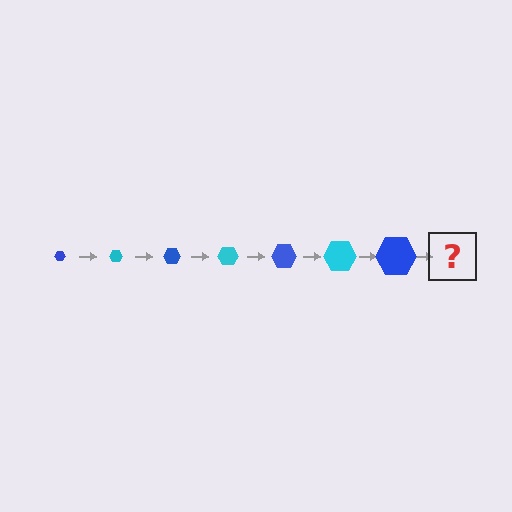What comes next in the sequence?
The next element should be a cyan hexagon, larger than the previous one.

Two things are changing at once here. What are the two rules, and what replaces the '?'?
The two rules are that the hexagon grows larger each step and the color cycles through blue and cyan. The '?' should be a cyan hexagon, larger than the previous one.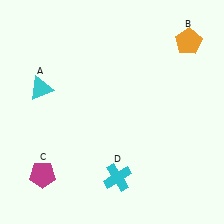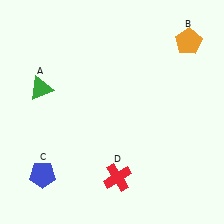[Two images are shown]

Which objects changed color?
A changed from cyan to green. C changed from magenta to blue. D changed from cyan to red.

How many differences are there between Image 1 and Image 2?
There are 3 differences between the two images.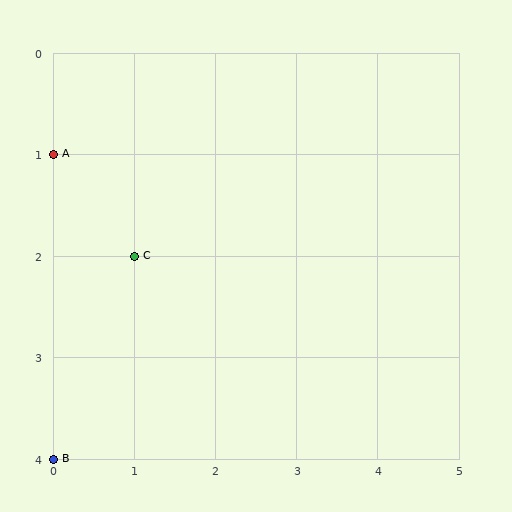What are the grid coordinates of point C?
Point C is at grid coordinates (1, 2).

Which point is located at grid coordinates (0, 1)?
Point A is at (0, 1).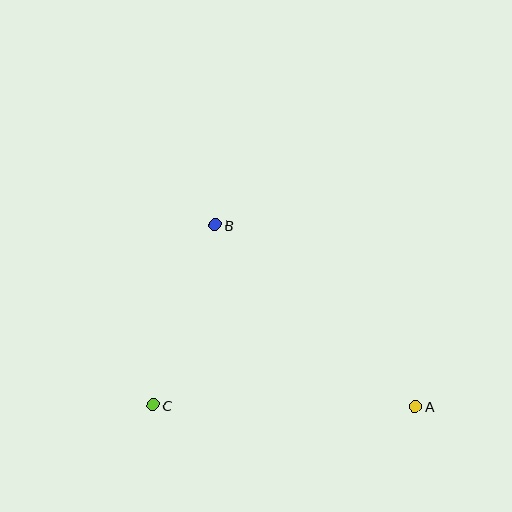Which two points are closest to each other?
Points B and C are closest to each other.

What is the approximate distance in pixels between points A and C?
The distance between A and C is approximately 262 pixels.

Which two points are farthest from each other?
Points A and B are farthest from each other.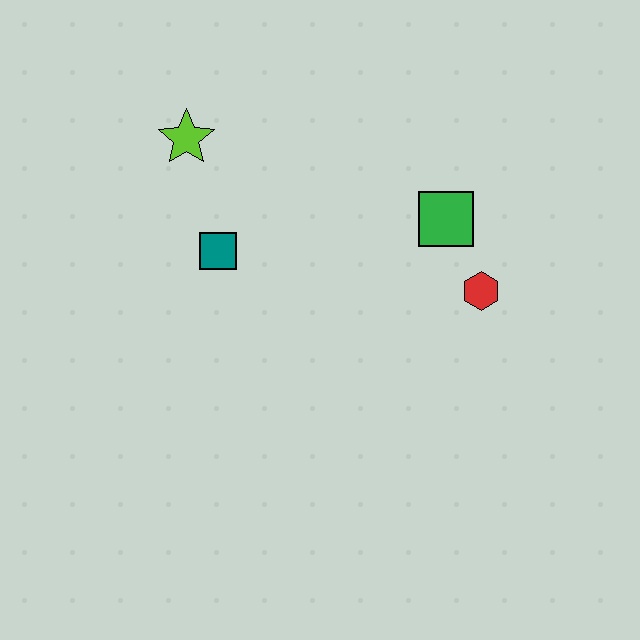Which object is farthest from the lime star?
The red hexagon is farthest from the lime star.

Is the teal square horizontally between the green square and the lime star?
Yes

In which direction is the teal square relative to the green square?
The teal square is to the left of the green square.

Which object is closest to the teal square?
The lime star is closest to the teal square.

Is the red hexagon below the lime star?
Yes